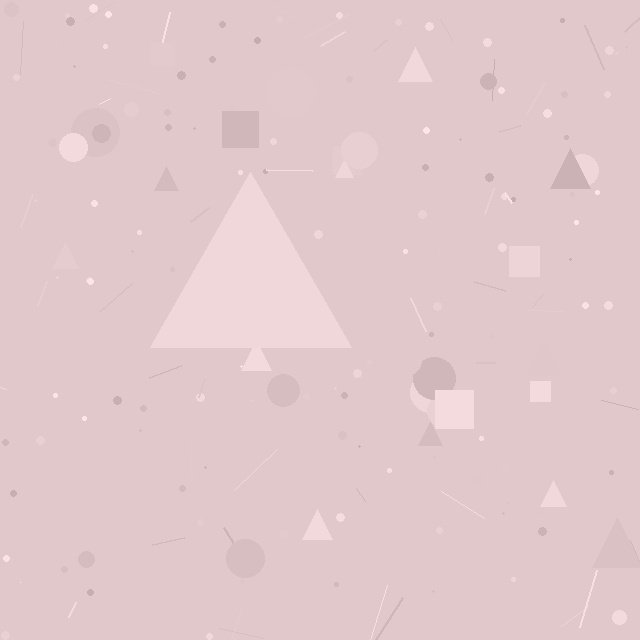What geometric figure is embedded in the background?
A triangle is embedded in the background.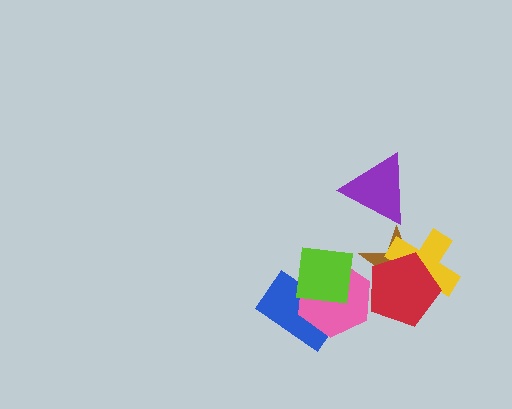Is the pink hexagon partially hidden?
Yes, it is partially covered by another shape.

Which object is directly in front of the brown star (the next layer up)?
The yellow cross is directly in front of the brown star.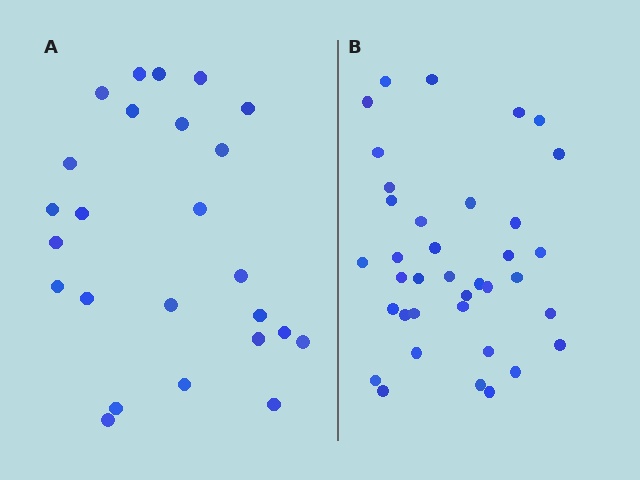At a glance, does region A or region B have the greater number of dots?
Region B (the right region) has more dots.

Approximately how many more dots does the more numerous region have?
Region B has roughly 12 or so more dots than region A.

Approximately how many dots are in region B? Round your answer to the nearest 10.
About 40 dots. (The exact count is 37, which rounds to 40.)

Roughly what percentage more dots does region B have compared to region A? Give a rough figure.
About 50% more.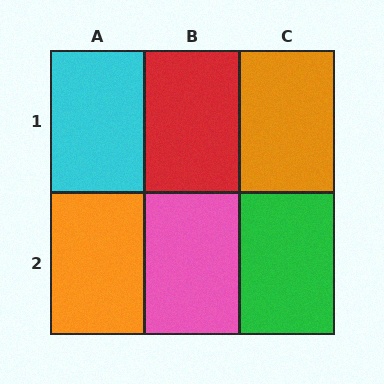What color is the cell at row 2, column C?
Green.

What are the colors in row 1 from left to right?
Cyan, red, orange.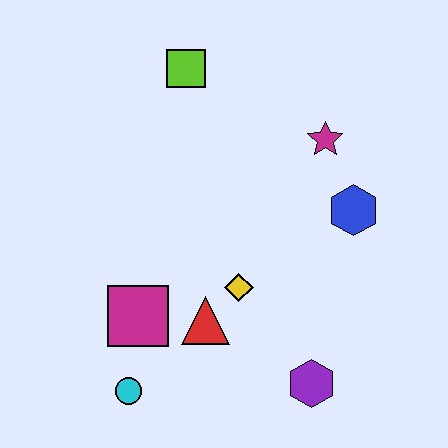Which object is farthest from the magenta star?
The cyan circle is farthest from the magenta star.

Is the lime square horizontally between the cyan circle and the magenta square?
No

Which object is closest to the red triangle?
The yellow diamond is closest to the red triangle.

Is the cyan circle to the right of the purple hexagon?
No